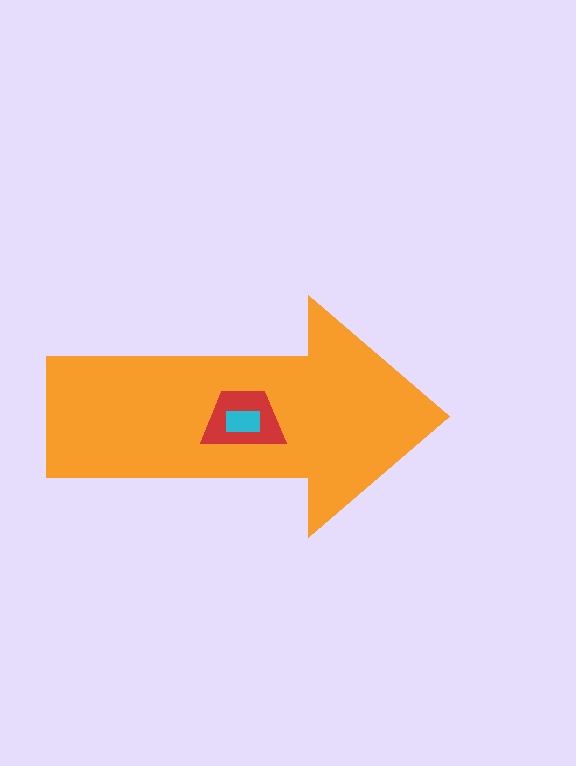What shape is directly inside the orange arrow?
The red trapezoid.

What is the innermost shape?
The cyan rectangle.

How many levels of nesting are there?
3.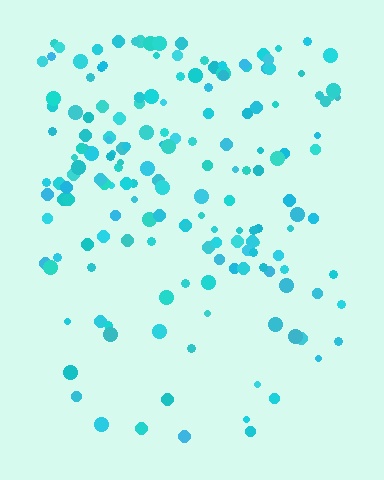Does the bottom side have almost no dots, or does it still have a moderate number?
Still a moderate number, just noticeably fewer than the top.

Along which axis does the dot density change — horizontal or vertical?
Vertical.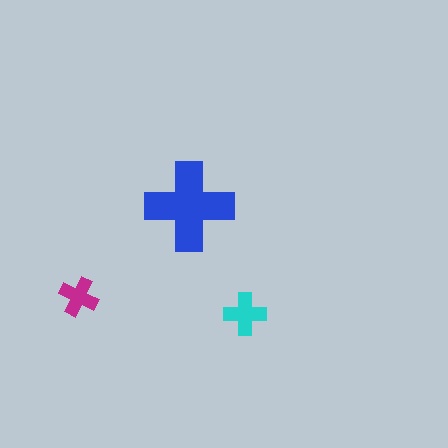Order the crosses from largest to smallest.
the blue one, the cyan one, the magenta one.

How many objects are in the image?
There are 3 objects in the image.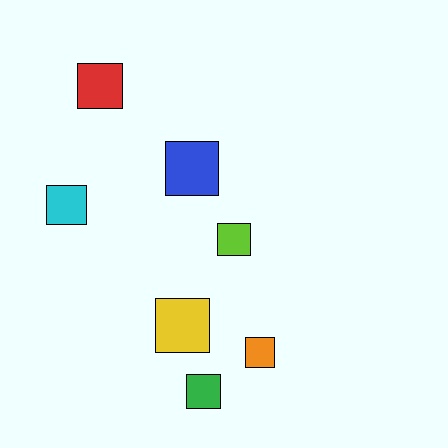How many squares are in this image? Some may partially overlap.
There are 7 squares.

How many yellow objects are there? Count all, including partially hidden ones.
There is 1 yellow object.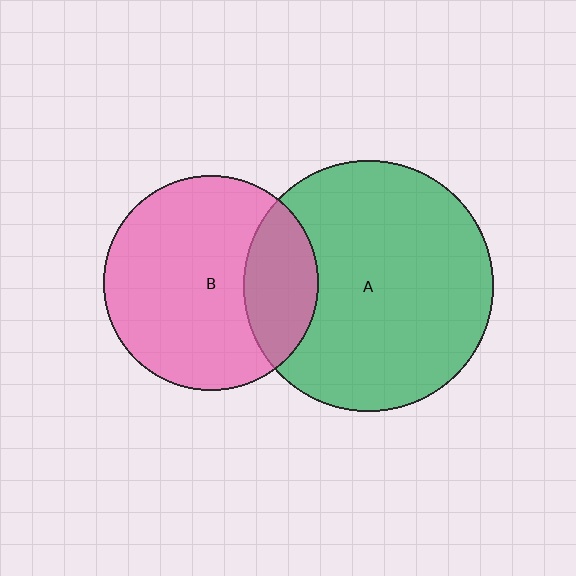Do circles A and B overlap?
Yes.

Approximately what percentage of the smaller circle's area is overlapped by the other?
Approximately 25%.